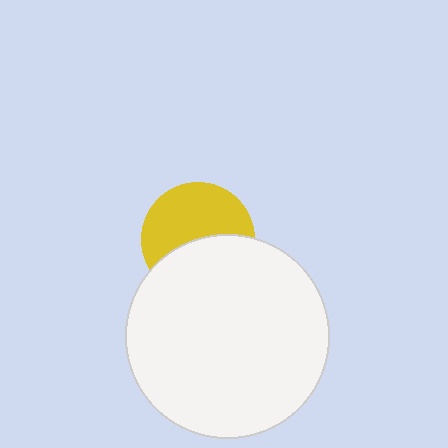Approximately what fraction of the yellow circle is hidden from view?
Roughly 45% of the yellow circle is hidden behind the white circle.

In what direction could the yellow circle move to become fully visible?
The yellow circle could move up. That would shift it out from behind the white circle entirely.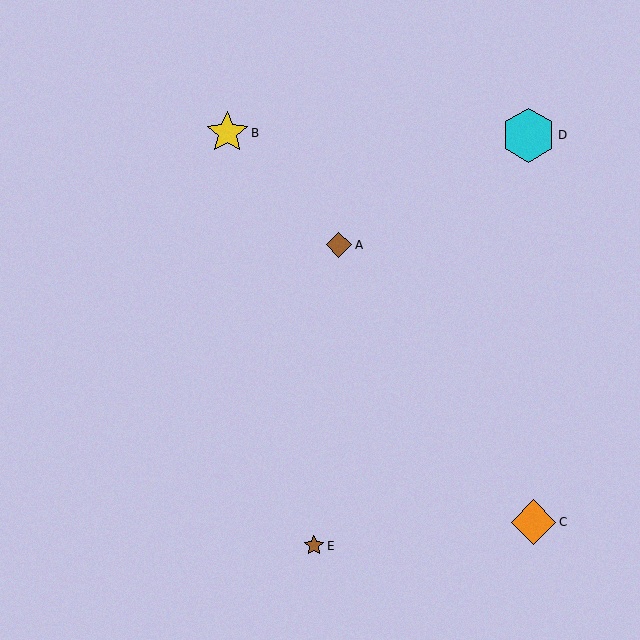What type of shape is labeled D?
Shape D is a cyan hexagon.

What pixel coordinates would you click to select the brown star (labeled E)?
Click at (314, 546) to select the brown star E.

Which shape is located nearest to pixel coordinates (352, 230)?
The brown diamond (labeled A) at (339, 245) is nearest to that location.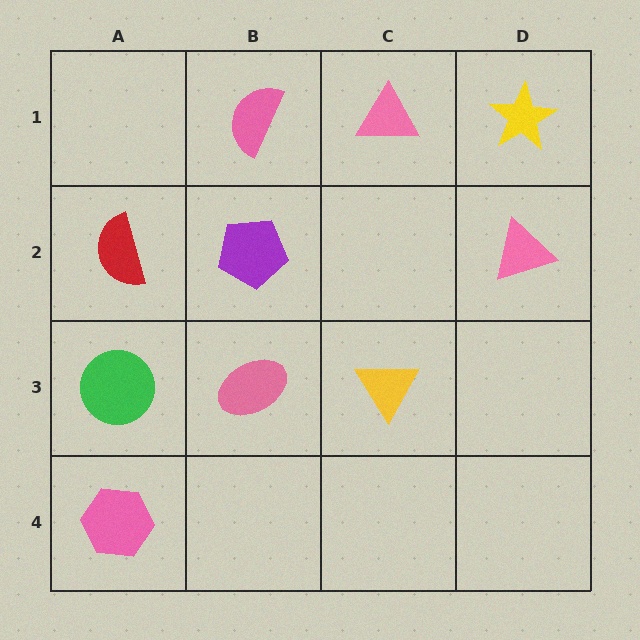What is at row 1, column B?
A pink semicircle.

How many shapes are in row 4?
1 shape.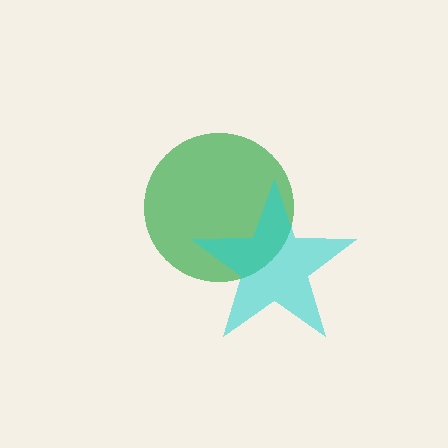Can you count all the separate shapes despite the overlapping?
Yes, there are 2 separate shapes.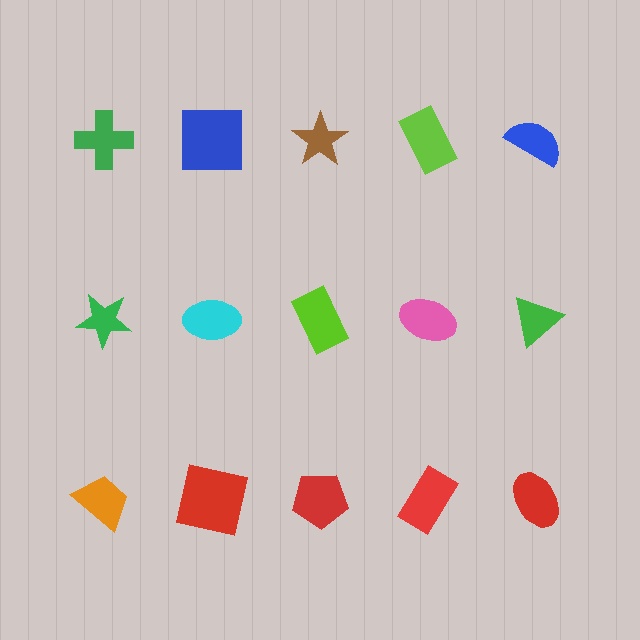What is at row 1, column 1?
A green cross.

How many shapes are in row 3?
5 shapes.